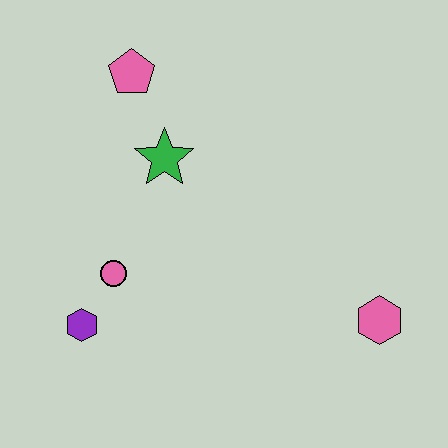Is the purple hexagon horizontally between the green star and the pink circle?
No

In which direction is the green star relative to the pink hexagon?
The green star is to the left of the pink hexagon.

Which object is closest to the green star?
The pink pentagon is closest to the green star.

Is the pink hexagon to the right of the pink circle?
Yes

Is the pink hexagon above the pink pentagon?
No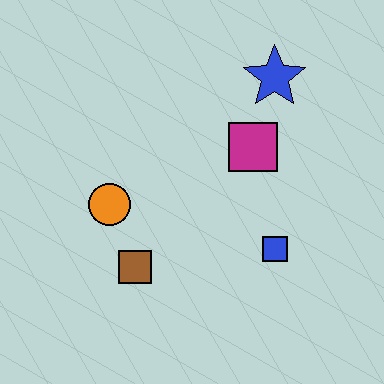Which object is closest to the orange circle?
The brown square is closest to the orange circle.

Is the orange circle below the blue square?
No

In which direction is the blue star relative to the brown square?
The blue star is above the brown square.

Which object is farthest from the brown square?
The blue star is farthest from the brown square.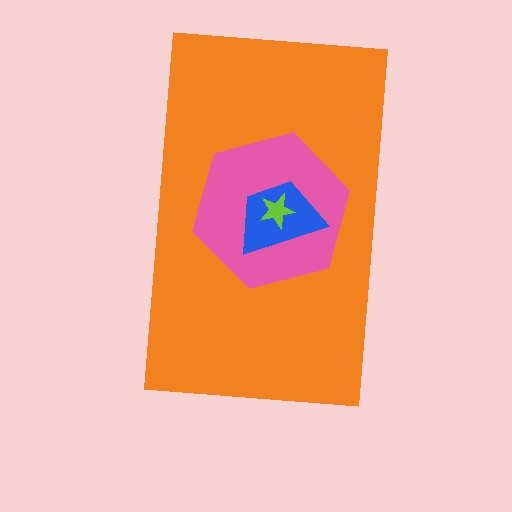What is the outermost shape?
The orange rectangle.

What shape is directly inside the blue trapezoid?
The lime star.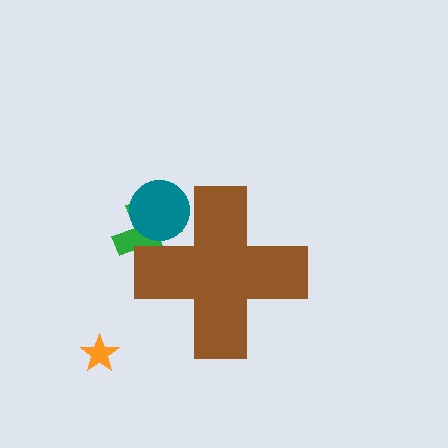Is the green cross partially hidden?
Yes, the green cross is partially hidden behind the brown cross.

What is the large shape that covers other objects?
A brown cross.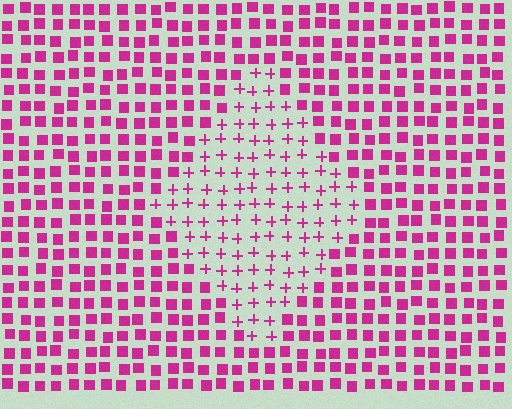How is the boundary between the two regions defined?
The boundary is defined by a change in element shape: plus signs inside vs. squares outside. All elements share the same color and spacing.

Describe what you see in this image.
The image is filled with small magenta elements arranged in a uniform grid. A diamond-shaped region contains plus signs, while the surrounding area contains squares. The boundary is defined purely by the change in element shape.